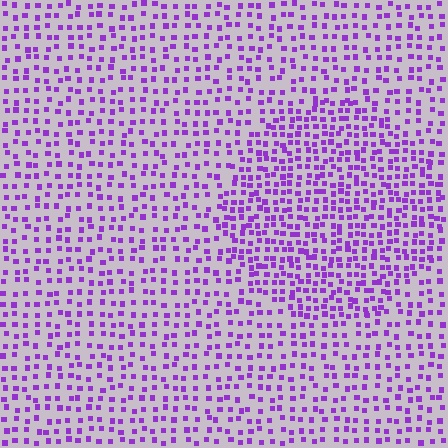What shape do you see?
I see a circle.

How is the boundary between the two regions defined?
The boundary is defined by a change in element density (approximately 1.7x ratio). All elements are the same color, size, and shape.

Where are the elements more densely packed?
The elements are more densely packed inside the circle boundary.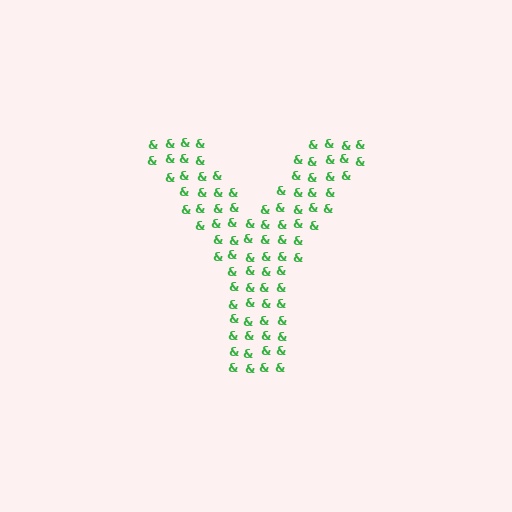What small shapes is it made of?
It is made of small ampersands.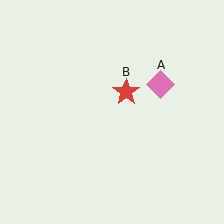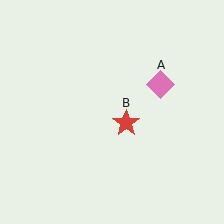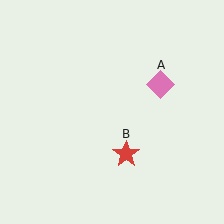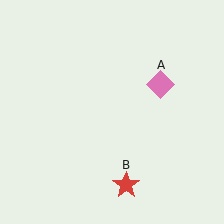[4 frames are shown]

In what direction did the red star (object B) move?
The red star (object B) moved down.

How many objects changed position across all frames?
1 object changed position: red star (object B).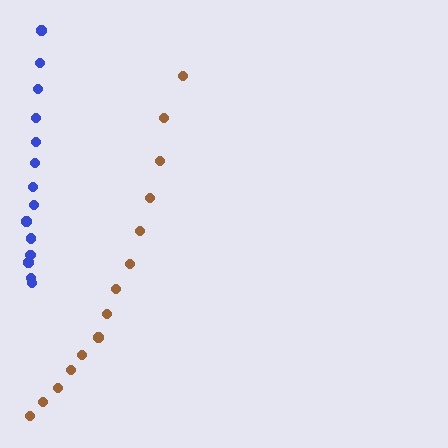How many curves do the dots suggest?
There are 2 distinct paths.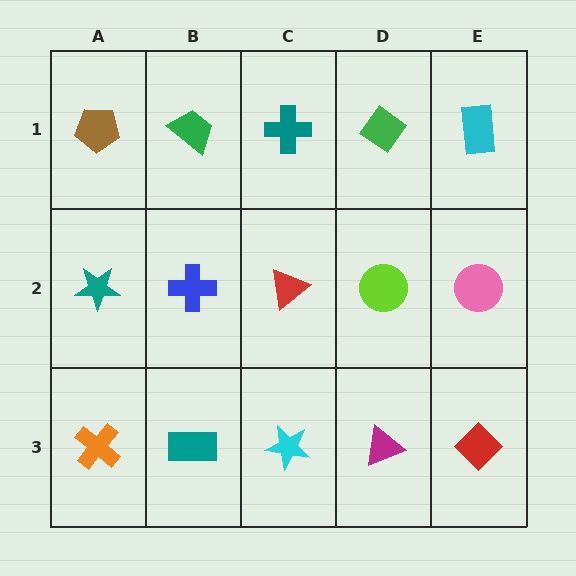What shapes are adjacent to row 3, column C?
A red triangle (row 2, column C), a teal rectangle (row 3, column B), a magenta triangle (row 3, column D).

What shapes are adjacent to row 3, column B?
A blue cross (row 2, column B), an orange cross (row 3, column A), a cyan star (row 3, column C).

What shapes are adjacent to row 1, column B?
A blue cross (row 2, column B), a brown pentagon (row 1, column A), a teal cross (row 1, column C).